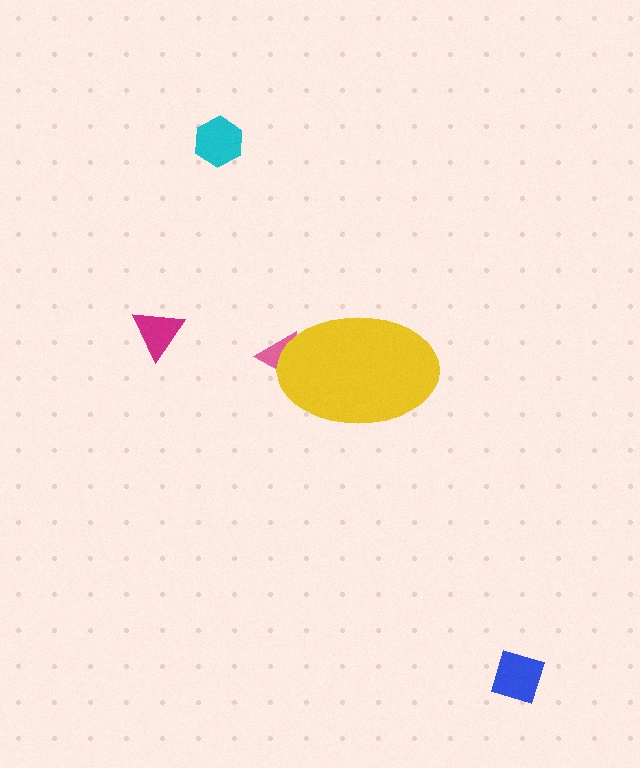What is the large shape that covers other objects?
A yellow ellipse.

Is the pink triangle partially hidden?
Yes, the pink triangle is partially hidden behind the yellow ellipse.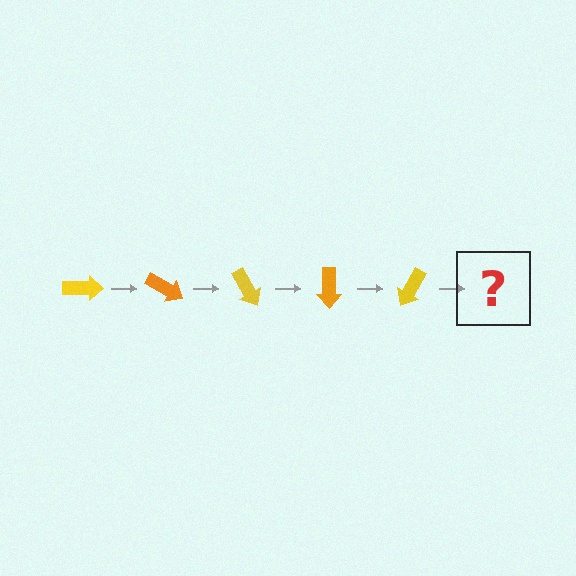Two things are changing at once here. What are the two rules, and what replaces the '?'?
The two rules are that it rotates 30 degrees each step and the color cycles through yellow and orange. The '?' should be an orange arrow, rotated 150 degrees from the start.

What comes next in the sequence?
The next element should be an orange arrow, rotated 150 degrees from the start.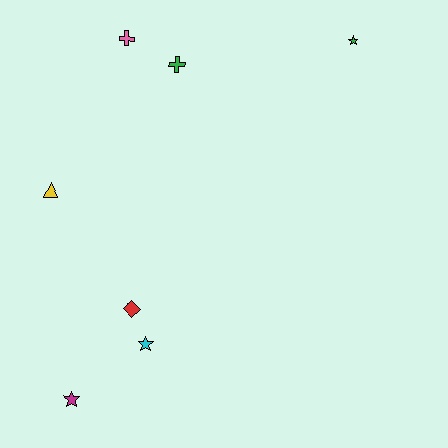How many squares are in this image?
There are no squares.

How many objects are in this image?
There are 7 objects.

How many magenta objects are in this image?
There is 1 magenta object.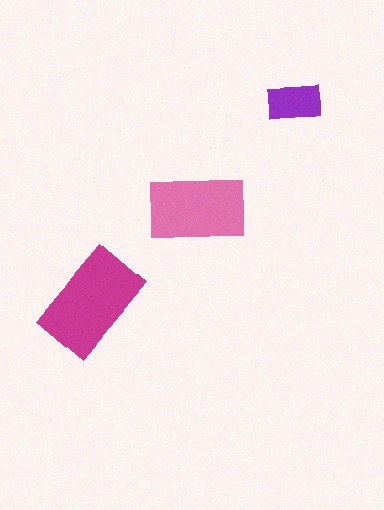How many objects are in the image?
There are 3 objects in the image.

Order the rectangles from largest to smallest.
the magenta one, the pink one, the purple one.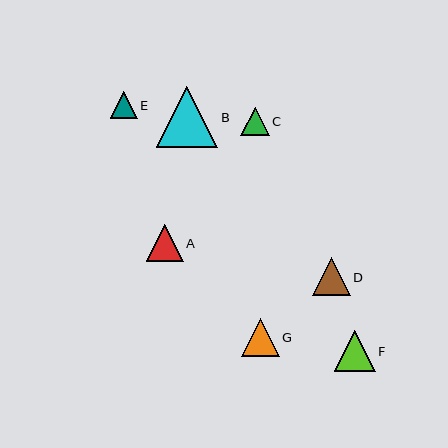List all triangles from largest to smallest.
From largest to smallest: B, F, D, G, A, C, E.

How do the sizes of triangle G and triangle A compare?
Triangle G and triangle A are approximately the same size.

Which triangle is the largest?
Triangle B is the largest with a size of approximately 61 pixels.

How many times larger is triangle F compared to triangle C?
Triangle F is approximately 1.5 times the size of triangle C.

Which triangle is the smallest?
Triangle E is the smallest with a size of approximately 27 pixels.